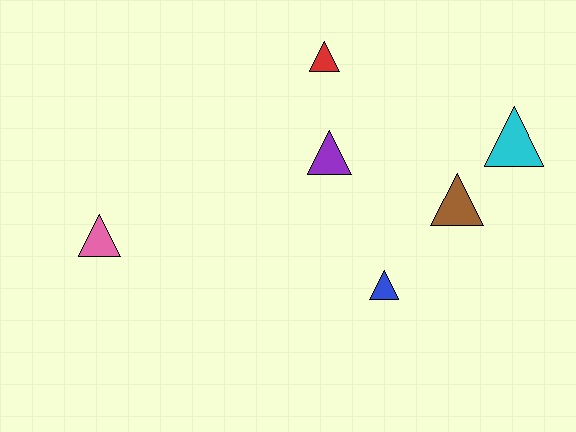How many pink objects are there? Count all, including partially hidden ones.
There is 1 pink object.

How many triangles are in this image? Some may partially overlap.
There are 6 triangles.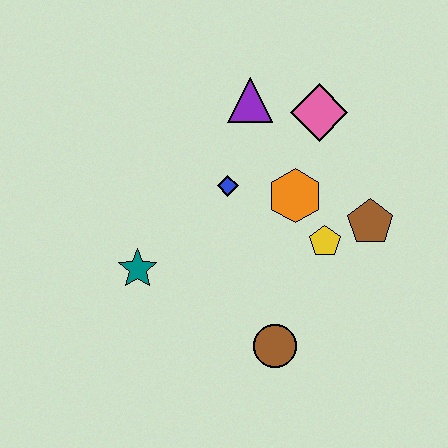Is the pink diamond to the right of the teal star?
Yes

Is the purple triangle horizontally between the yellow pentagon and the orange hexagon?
No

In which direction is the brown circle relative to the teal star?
The brown circle is to the right of the teal star.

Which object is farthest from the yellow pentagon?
The teal star is farthest from the yellow pentagon.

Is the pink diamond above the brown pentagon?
Yes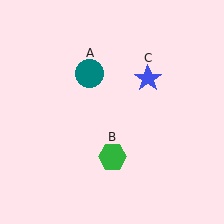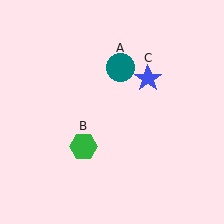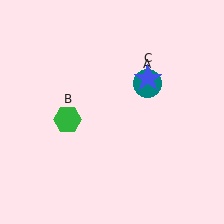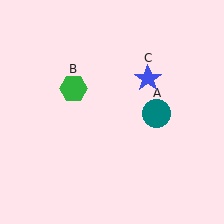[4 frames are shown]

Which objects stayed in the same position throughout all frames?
Blue star (object C) remained stationary.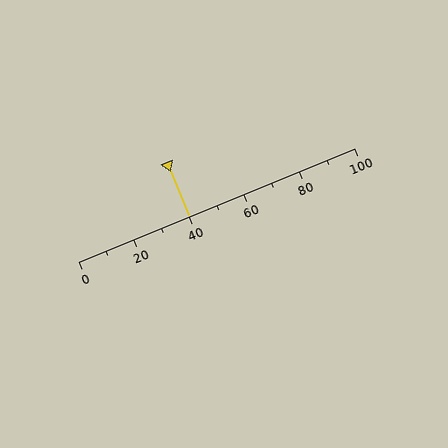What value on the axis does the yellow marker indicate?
The marker indicates approximately 40.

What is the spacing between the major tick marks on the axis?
The major ticks are spaced 20 apart.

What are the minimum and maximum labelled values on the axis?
The axis runs from 0 to 100.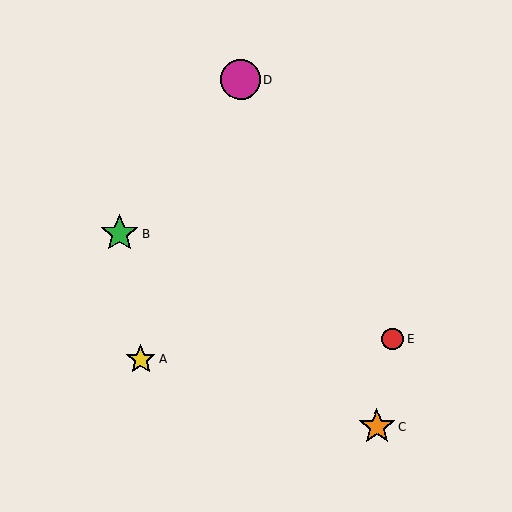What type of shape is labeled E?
Shape E is a red circle.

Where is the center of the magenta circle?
The center of the magenta circle is at (241, 80).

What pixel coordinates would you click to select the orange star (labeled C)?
Click at (377, 426) to select the orange star C.